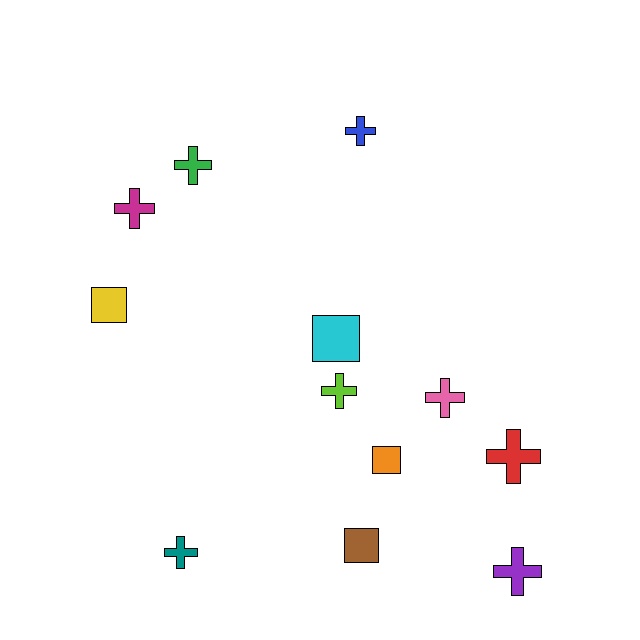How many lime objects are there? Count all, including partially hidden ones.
There is 1 lime object.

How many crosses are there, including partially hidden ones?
There are 8 crosses.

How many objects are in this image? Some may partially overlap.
There are 12 objects.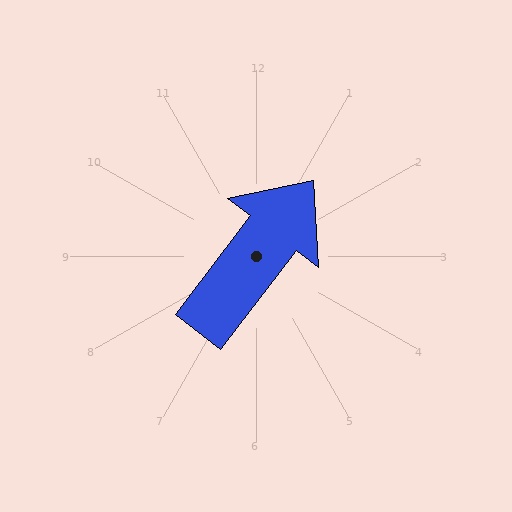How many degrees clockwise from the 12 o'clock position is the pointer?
Approximately 37 degrees.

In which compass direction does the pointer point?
Northeast.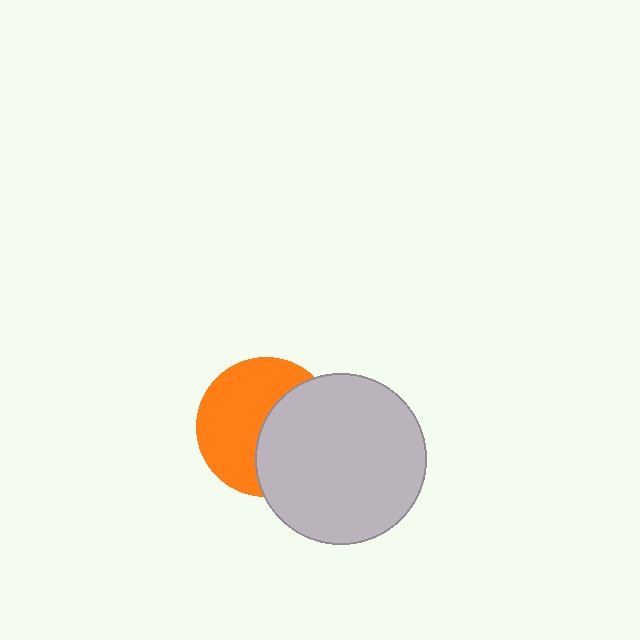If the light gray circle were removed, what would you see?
You would see the complete orange circle.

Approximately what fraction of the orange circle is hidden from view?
Roughly 45% of the orange circle is hidden behind the light gray circle.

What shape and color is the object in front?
The object in front is a light gray circle.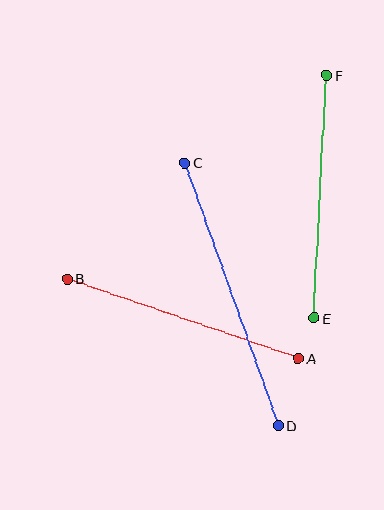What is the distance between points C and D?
The distance is approximately 279 pixels.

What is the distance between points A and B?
The distance is approximately 244 pixels.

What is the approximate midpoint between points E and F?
The midpoint is at approximately (320, 197) pixels.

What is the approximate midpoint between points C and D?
The midpoint is at approximately (232, 294) pixels.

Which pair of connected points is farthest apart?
Points C and D are farthest apart.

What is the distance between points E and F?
The distance is approximately 243 pixels.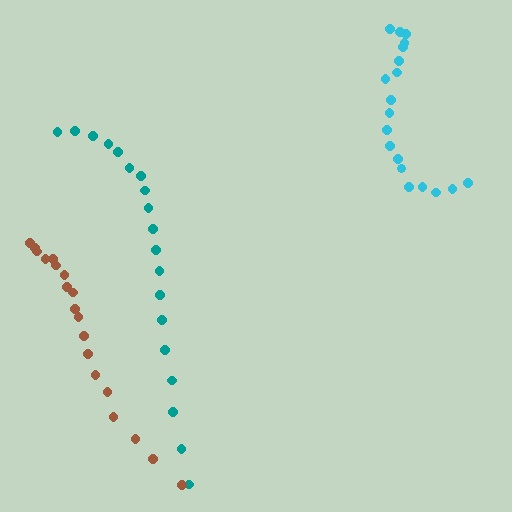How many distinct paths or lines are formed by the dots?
There are 3 distinct paths.